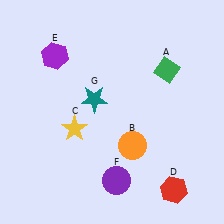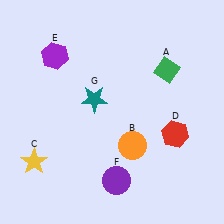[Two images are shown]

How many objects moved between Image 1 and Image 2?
2 objects moved between the two images.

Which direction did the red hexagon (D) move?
The red hexagon (D) moved up.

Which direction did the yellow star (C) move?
The yellow star (C) moved left.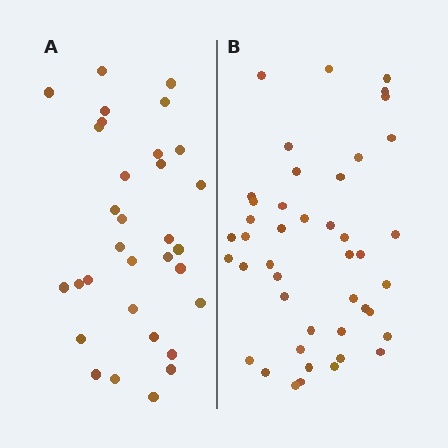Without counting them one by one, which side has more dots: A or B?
Region B (the right region) has more dots.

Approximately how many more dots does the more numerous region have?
Region B has roughly 12 or so more dots than region A.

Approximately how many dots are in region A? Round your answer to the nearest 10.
About 30 dots. (The exact count is 32, which rounds to 30.)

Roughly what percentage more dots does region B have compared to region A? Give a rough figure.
About 40% more.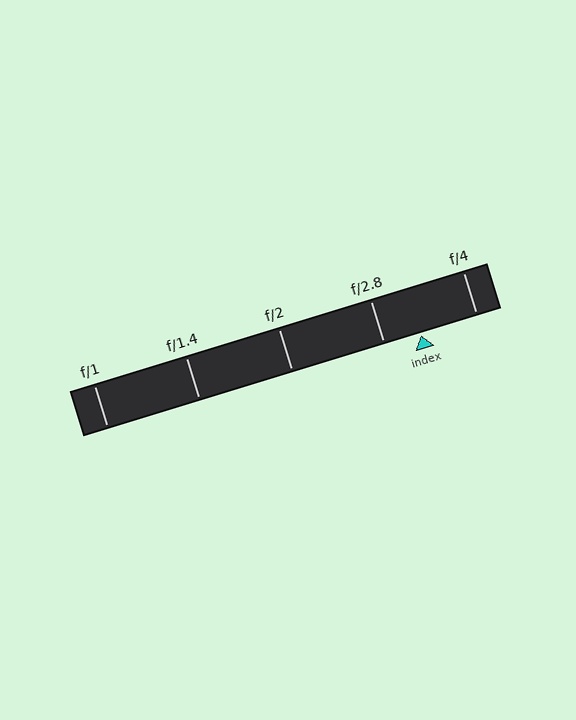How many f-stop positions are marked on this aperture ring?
There are 5 f-stop positions marked.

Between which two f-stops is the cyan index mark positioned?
The index mark is between f/2.8 and f/4.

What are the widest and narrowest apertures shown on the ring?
The widest aperture shown is f/1 and the narrowest is f/4.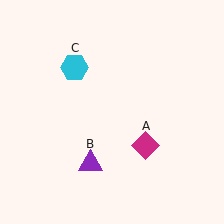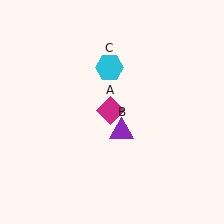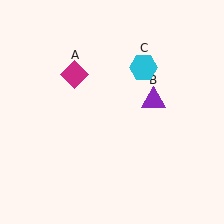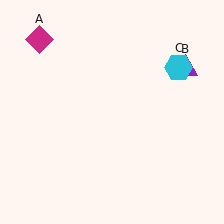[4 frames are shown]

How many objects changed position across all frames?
3 objects changed position: magenta diamond (object A), purple triangle (object B), cyan hexagon (object C).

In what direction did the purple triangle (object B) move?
The purple triangle (object B) moved up and to the right.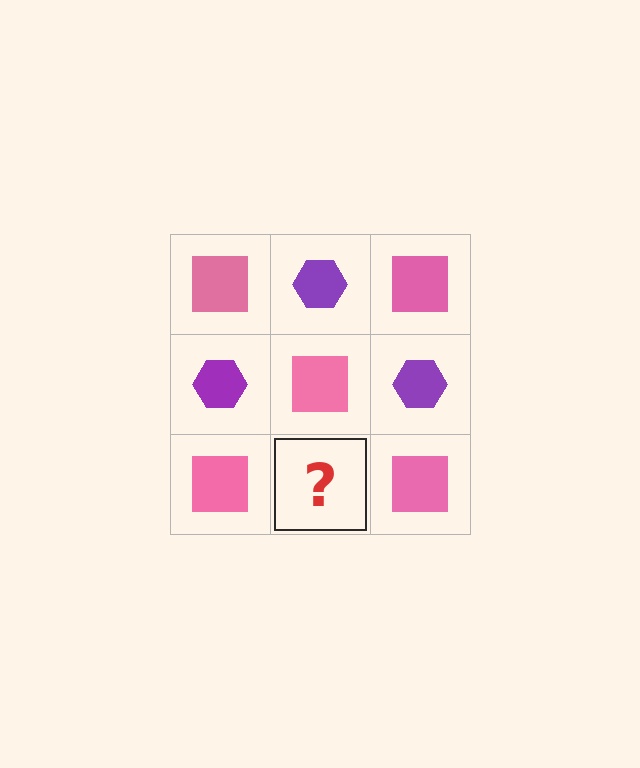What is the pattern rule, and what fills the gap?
The rule is that it alternates pink square and purple hexagon in a checkerboard pattern. The gap should be filled with a purple hexagon.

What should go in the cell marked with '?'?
The missing cell should contain a purple hexagon.